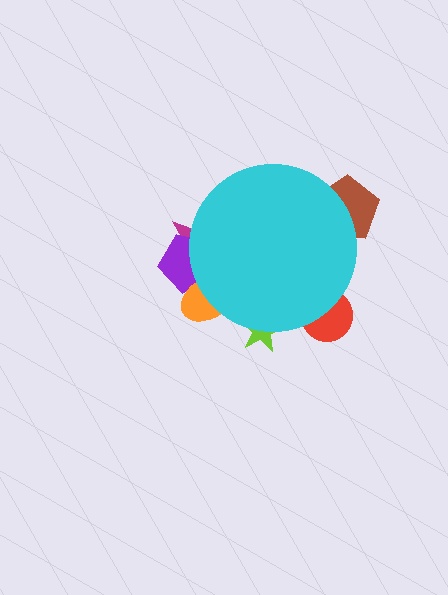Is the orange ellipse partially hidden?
Yes, the orange ellipse is partially hidden behind the cyan circle.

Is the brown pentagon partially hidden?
Yes, the brown pentagon is partially hidden behind the cyan circle.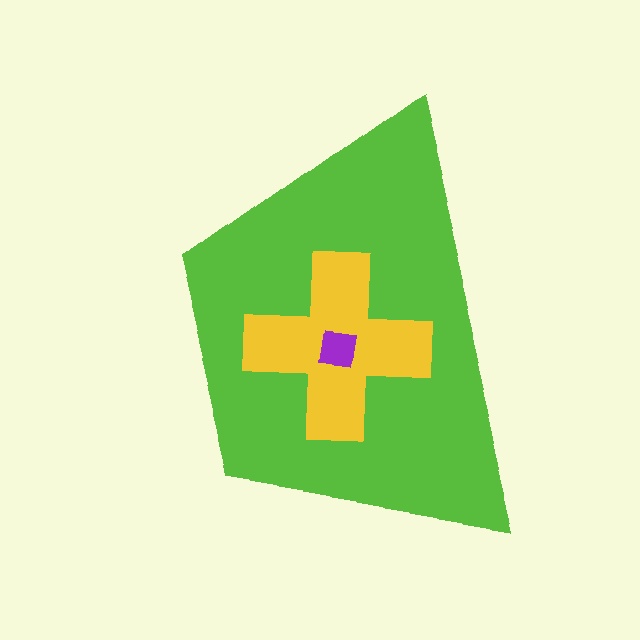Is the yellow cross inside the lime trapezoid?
Yes.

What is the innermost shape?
The purple square.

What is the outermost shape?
The lime trapezoid.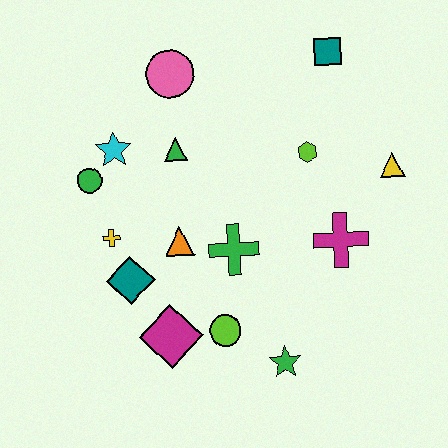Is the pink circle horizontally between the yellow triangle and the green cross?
No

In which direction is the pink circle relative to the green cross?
The pink circle is above the green cross.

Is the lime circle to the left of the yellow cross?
No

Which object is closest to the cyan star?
The green circle is closest to the cyan star.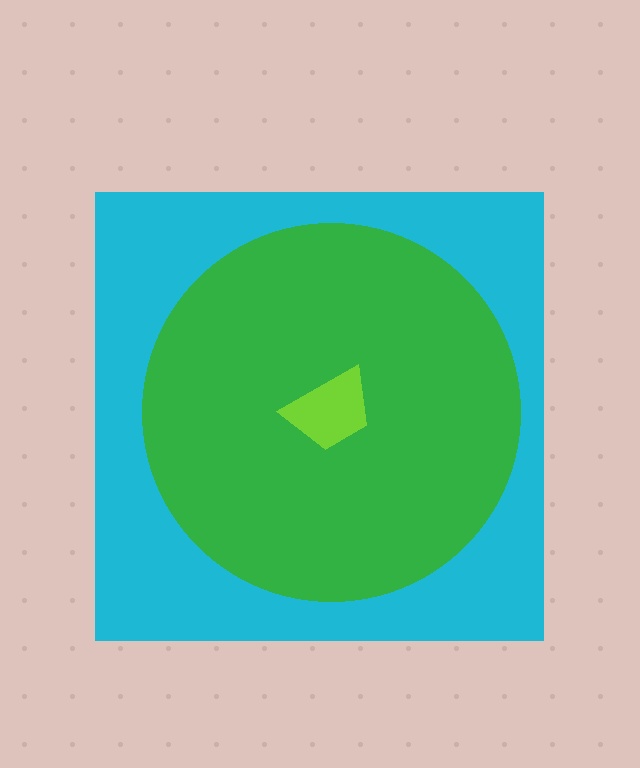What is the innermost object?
The lime trapezoid.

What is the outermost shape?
The cyan square.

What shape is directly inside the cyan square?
The green circle.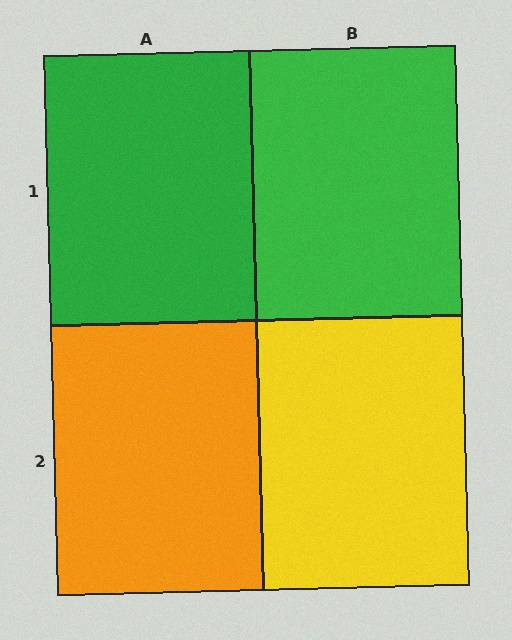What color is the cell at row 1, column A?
Green.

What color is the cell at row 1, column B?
Green.